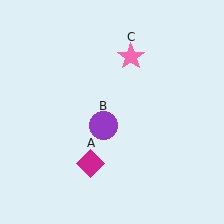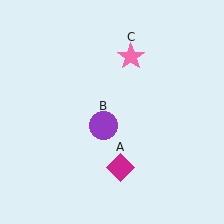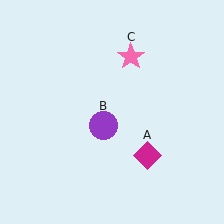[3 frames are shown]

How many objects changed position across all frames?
1 object changed position: magenta diamond (object A).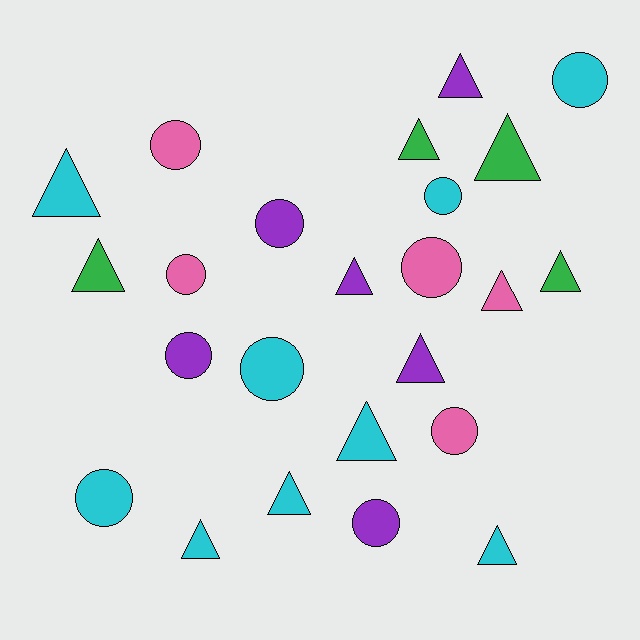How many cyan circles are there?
There are 4 cyan circles.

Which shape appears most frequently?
Triangle, with 13 objects.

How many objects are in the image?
There are 24 objects.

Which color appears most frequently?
Cyan, with 9 objects.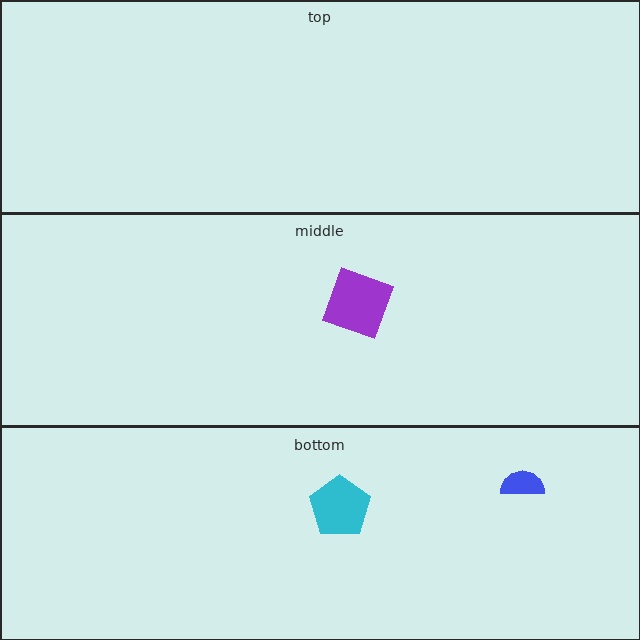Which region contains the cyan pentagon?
The bottom region.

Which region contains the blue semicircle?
The bottom region.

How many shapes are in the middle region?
1.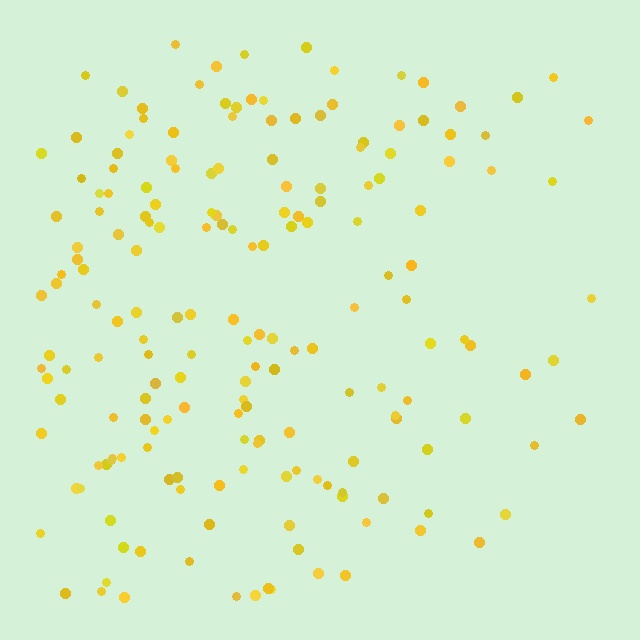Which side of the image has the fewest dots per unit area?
The right.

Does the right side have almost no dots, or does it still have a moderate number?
Still a moderate number, just noticeably fewer than the left.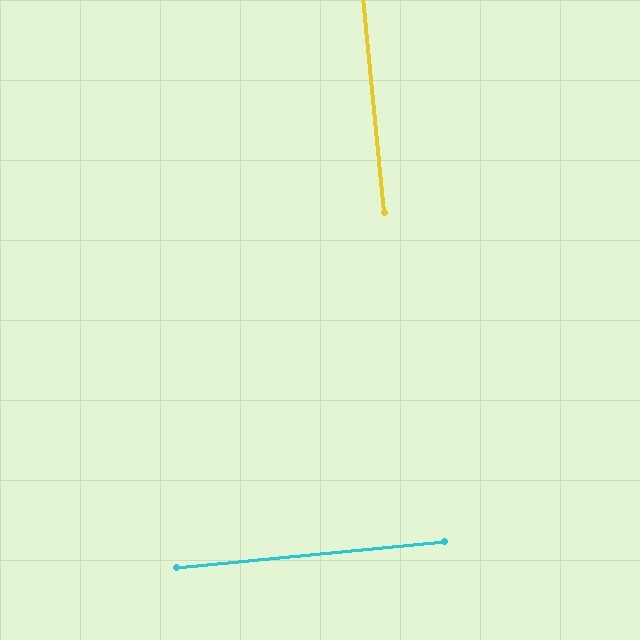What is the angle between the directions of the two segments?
Approximately 90 degrees.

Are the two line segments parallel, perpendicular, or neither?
Perpendicular — they meet at approximately 90°.